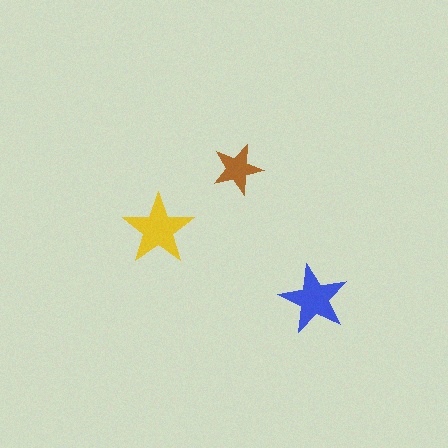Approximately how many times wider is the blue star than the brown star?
About 1.5 times wider.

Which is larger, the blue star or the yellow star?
The yellow one.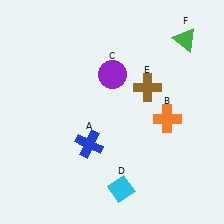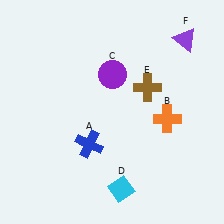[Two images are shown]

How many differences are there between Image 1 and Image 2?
There is 1 difference between the two images.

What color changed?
The triangle (F) changed from green in Image 1 to purple in Image 2.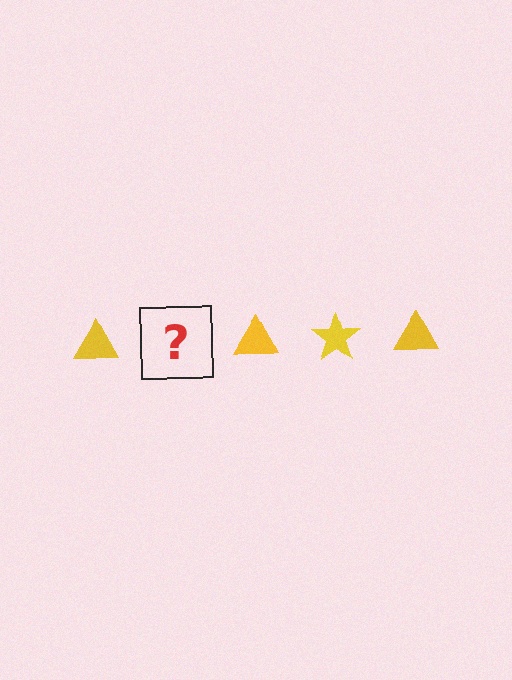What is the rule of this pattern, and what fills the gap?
The rule is that the pattern cycles through triangle, star shapes in yellow. The gap should be filled with a yellow star.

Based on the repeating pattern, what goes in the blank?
The blank should be a yellow star.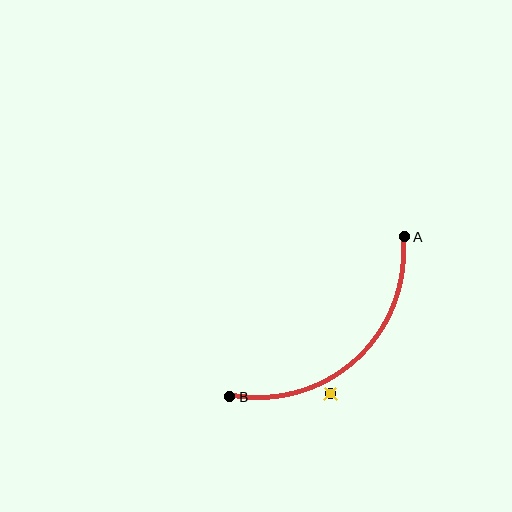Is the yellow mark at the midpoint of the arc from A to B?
No — the yellow mark does not lie on the arc at all. It sits slightly outside the curve.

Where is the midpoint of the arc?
The arc midpoint is the point on the curve farthest from the straight line joining A and B. It sits below and to the right of that line.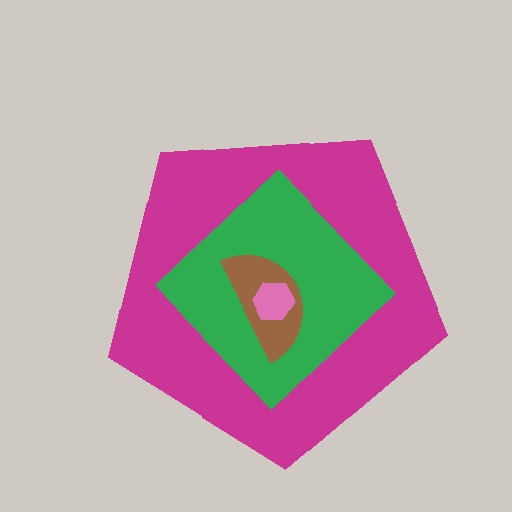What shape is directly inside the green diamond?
The brown semicircle.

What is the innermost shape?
The pink hexagon.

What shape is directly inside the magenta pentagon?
The green diamond.